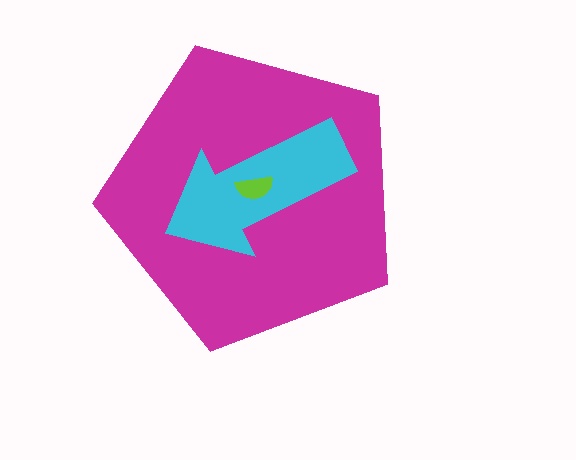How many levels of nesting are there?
3.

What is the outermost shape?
The magenta pentagon.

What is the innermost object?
The lime semicircle.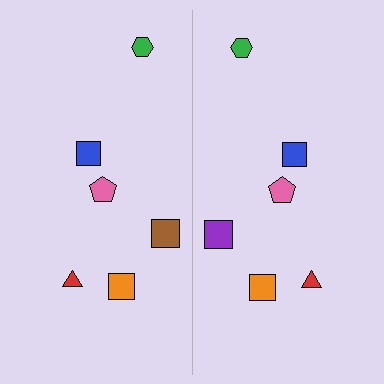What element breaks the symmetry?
The purple square on the right side breaks the symmetry — its mirror counterpart is brown.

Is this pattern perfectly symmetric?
No, the pattern is not perfectly symmetric. The purple square on the right side breaks the symmetry — its mirror counterpart is brown.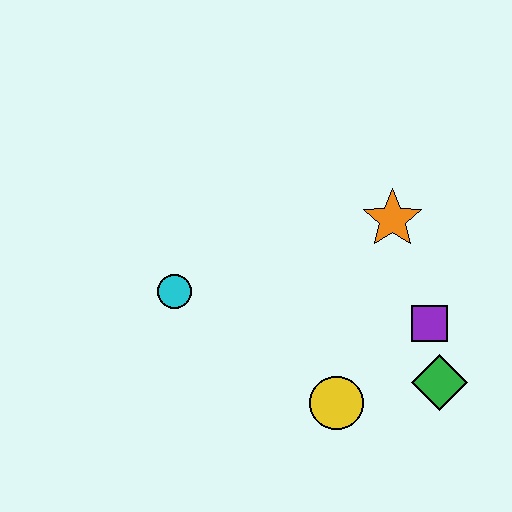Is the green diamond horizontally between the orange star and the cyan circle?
No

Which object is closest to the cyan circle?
The yellow circle is closest to the cyan circle.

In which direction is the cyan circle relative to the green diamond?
The cyan circle is to the left of the green diamond.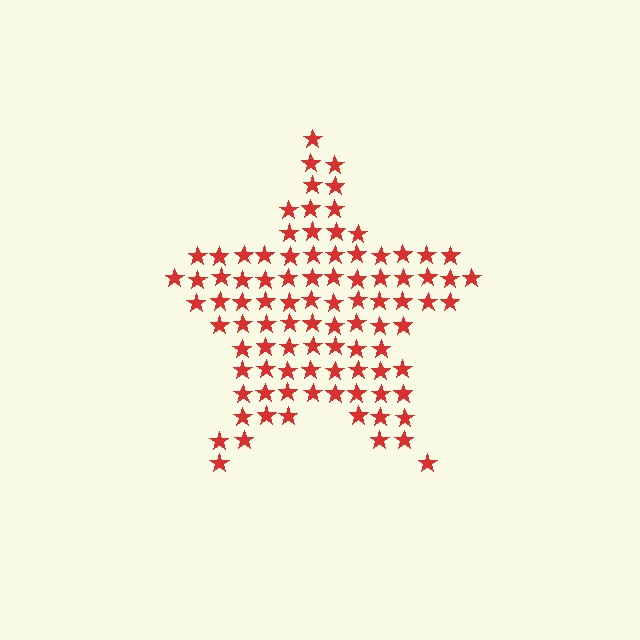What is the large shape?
The large shape is a star.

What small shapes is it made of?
It is made of small stars.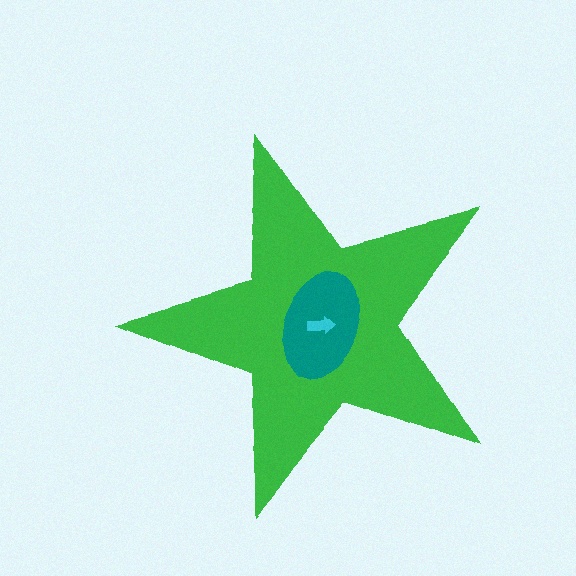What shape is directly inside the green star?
The teal ellipse.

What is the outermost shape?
The green star.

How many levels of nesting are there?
3.